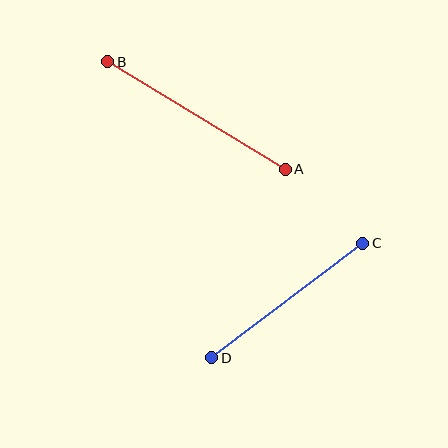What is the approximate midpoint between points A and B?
The midpoint is at approximately (197, 116) pixels.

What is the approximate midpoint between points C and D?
The midpoint is at approximately (287, 300) pixels.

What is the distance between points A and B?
The distance is approximately 207 pixels.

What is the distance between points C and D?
The distance is approximately 189 pixels.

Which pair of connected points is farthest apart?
Points A and B are farthest apart.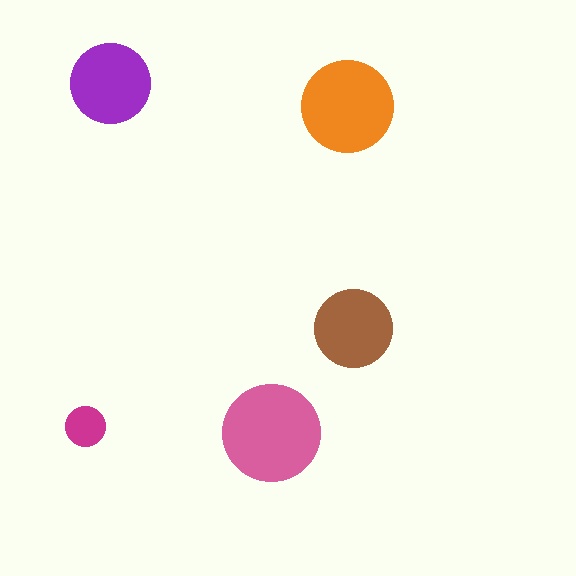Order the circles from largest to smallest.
the pink one, the orange one, the purple one, the brown one, the magenta one.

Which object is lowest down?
The pink circle is bottommost.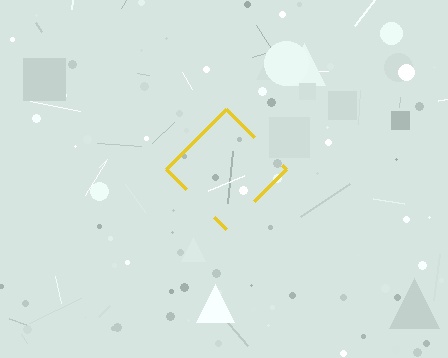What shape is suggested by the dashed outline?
The dashed outline suggests a diamond.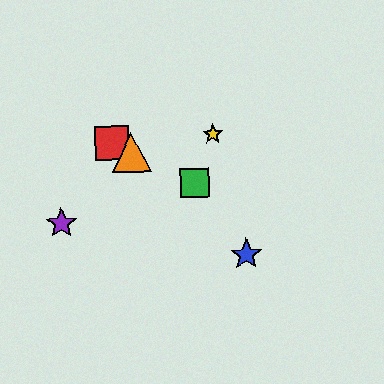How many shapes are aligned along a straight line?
3 shapes (the red square, the green square, the orange triangle) are aligned along a straight line.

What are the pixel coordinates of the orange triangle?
The orange triangle is at (132, 152).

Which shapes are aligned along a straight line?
The red square, the green square, the orange triangle are aligned along a straight line.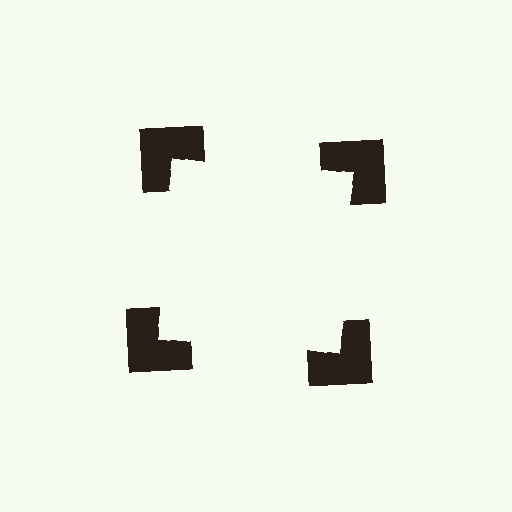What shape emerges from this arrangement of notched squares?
An illusory square — its edges are inferred from the aligned wedge cuts in the notched squares, not physically drawn.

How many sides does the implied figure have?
4 sides.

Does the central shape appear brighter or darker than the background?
It typically appears slightly brighter than the background, even though no actual brightness change is drawn.